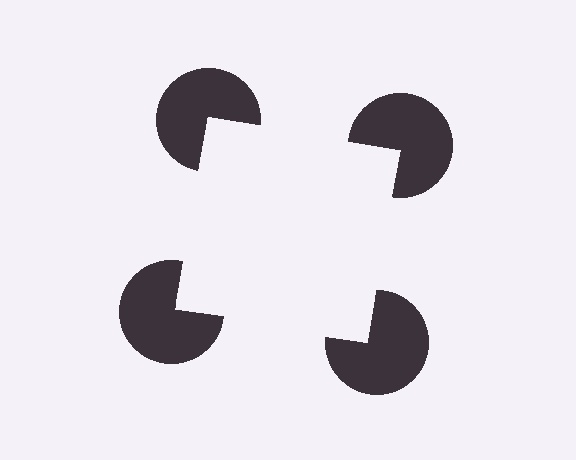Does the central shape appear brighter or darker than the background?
It typically appears slightly brighter than the background, even though no actual brightness change is drawn.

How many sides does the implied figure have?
4 sides.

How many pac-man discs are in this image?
There are 4 — one at each vertex of the illusory square.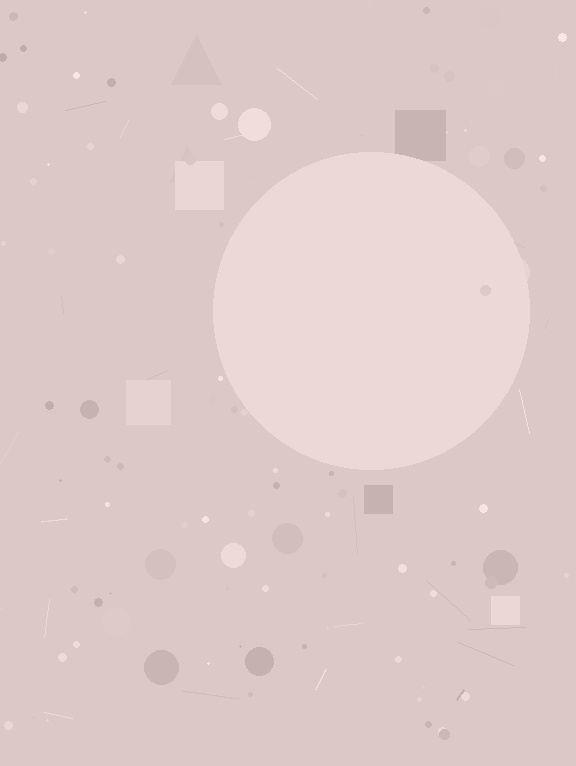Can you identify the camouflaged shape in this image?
The camouflaged shape is a circle.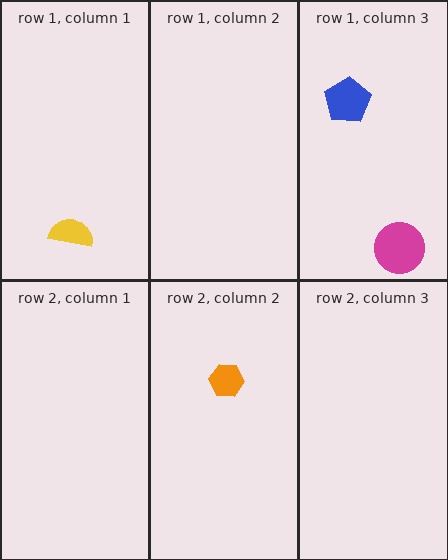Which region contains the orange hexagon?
The row 2, column 2 region.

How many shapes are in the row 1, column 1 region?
1.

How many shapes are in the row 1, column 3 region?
2.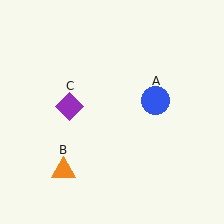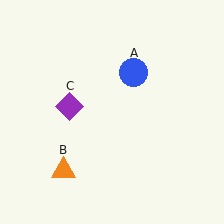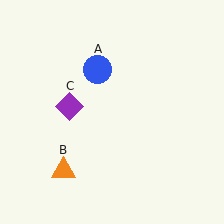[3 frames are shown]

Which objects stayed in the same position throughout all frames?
Orange triangle (object B) and purple diamond (object C) remained stationary.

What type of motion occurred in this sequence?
The blue circle (object A) rotated counterclockwise around the center of the scene.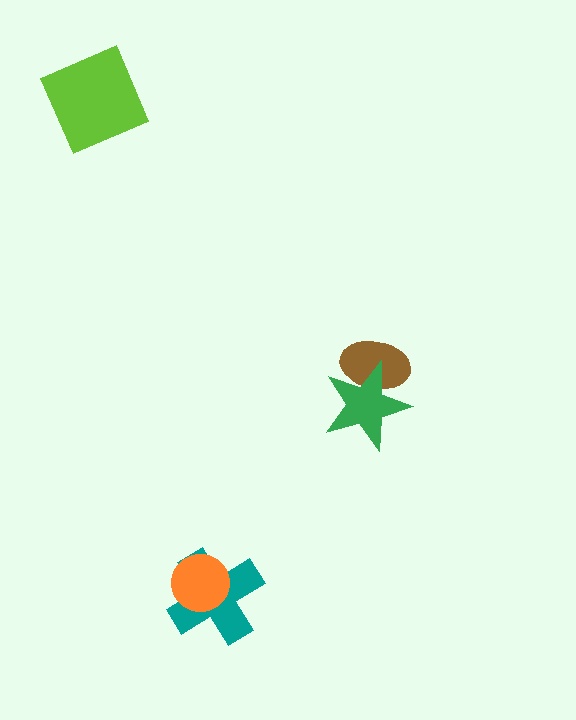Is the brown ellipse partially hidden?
Yes, it is partially covered by another shape.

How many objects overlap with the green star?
1 object overlaps with the green star.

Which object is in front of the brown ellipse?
The green star is in front of the brown ellipse.